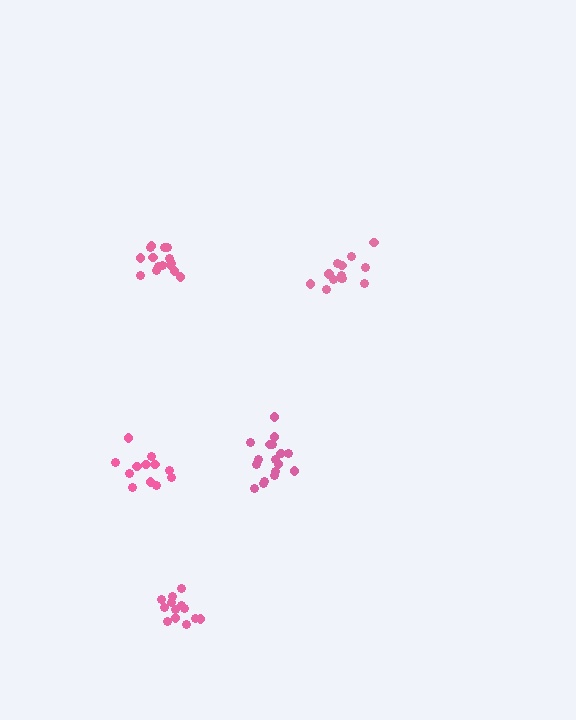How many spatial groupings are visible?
There are 5 spatial groupings.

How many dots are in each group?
Group 1: 17 dots, Group 2: 13 dots, Group 3: 12 dots, Group 4: 13 dots, Group 5: 15 dots (70 total).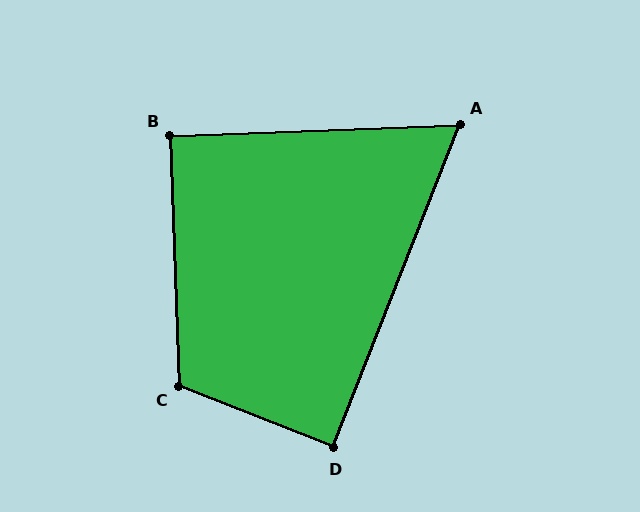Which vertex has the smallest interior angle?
A, at approximately 66 degrees.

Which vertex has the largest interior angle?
C, at approximately 114 degrees.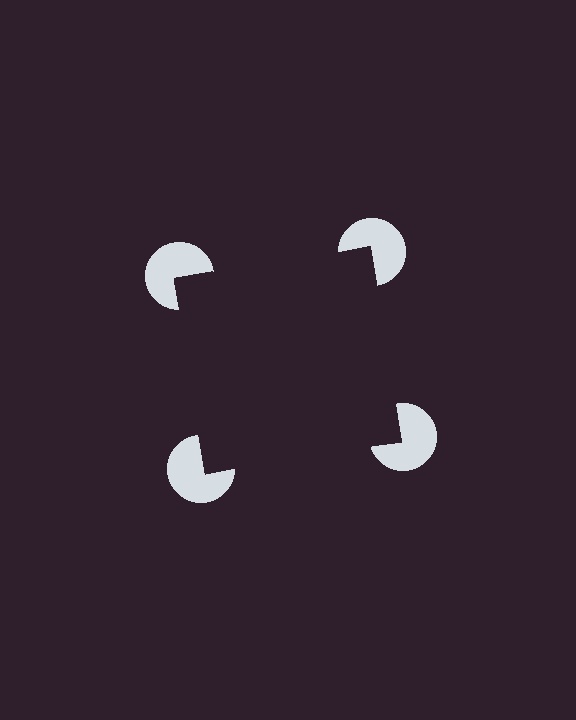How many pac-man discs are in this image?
There are 4 — one at each vertex of the illusory square.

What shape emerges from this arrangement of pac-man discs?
An illusory square — its edges are inferred from the aligned wedge cuts in the pac-man discs, not physically drawn.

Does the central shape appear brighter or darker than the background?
It typically appears slightly darker than the background, even though no actual brightness change is drawn.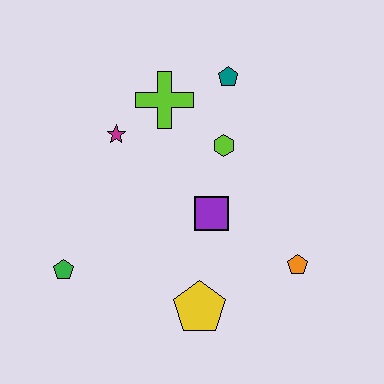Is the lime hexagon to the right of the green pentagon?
Yes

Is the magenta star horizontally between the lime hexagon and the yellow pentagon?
No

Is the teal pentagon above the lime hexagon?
Yes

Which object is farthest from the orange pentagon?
The green pentagon is farthest from the orange pentagon.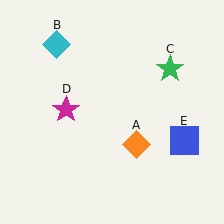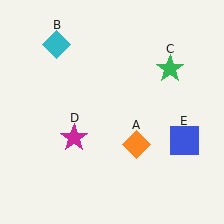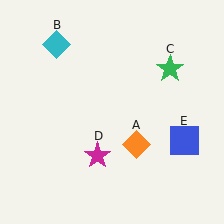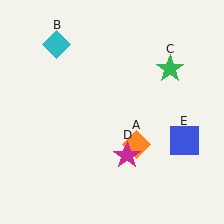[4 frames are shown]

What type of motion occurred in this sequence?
The magenta star (object D) rotated counterclockwise around the center of the scene.